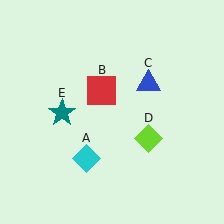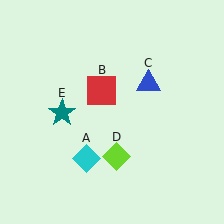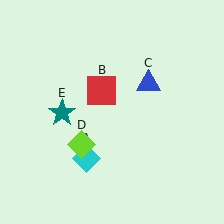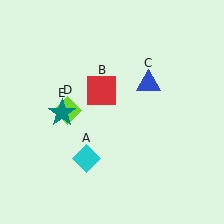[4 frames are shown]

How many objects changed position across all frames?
1 object changed position: lime diamond (object D).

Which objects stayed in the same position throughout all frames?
Cyan diamond (object A) and red square (object B) and blue triangle (object C) and teal star (object E) remained stationary.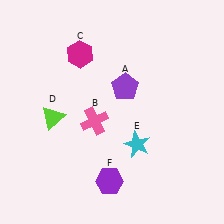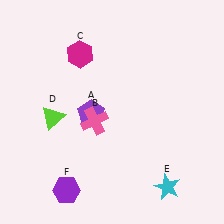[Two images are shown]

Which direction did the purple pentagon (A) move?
The purple pentagon (A) moved left.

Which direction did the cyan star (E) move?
The cyan star (E) moved down.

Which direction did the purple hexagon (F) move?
The purple hexagon (F) moved left.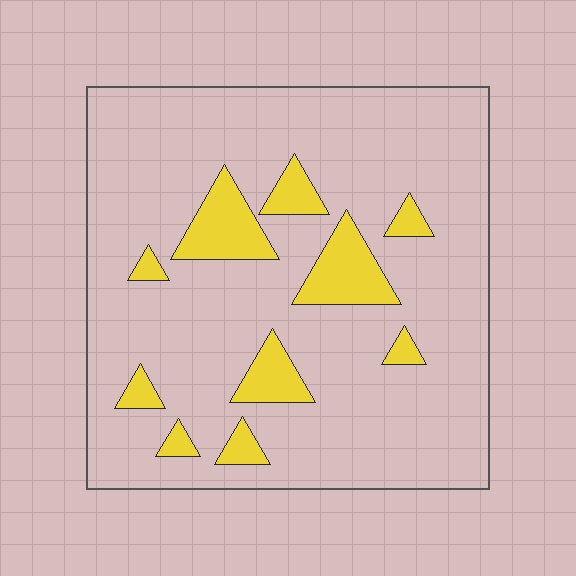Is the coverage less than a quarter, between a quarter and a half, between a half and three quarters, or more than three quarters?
Less than a quarter.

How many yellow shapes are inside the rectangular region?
10.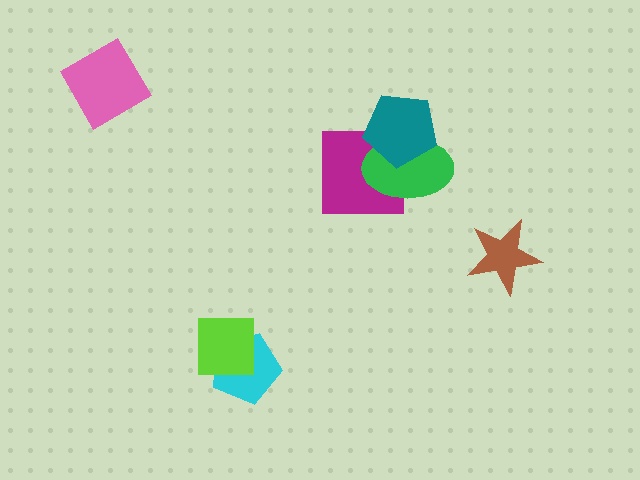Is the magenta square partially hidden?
Yes, it is partially covered by another shape.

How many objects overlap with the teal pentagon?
2 objects overlap with the teal pentagon.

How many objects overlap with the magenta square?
2 objects overlap with the magenta square.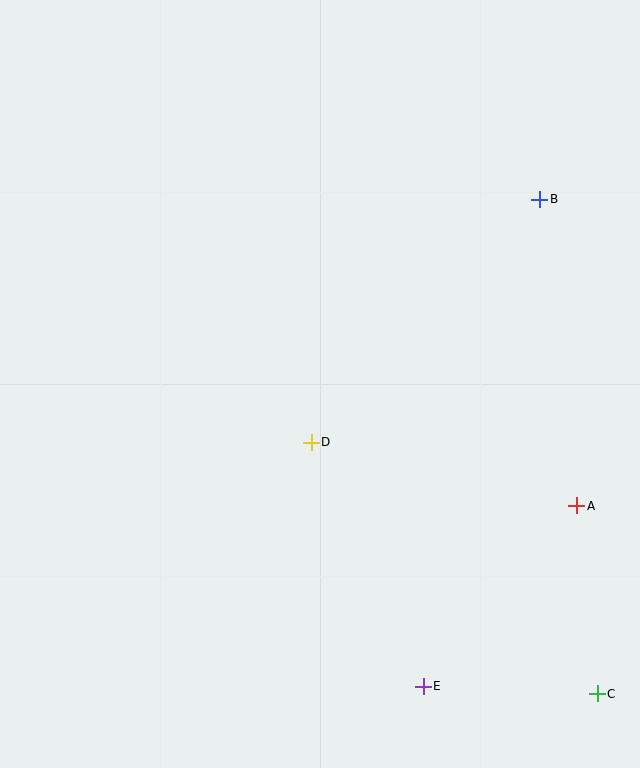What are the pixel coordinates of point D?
Point D is at (311, 442).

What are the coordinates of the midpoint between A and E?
The midpoint between A and E is at (500, 596).